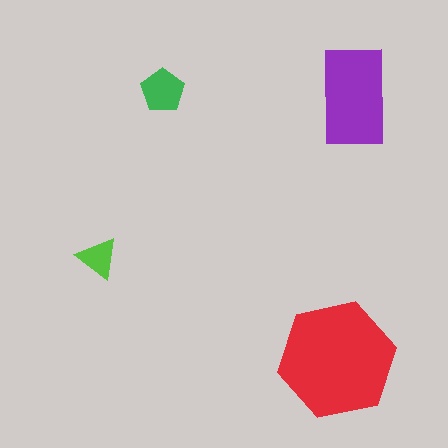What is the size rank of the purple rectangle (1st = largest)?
2nd.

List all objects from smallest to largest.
The lime triangle, the green pentagon, the purple rectangle, the red hexagon.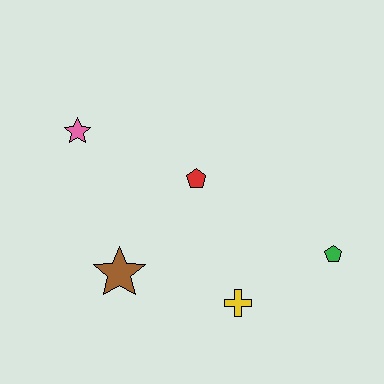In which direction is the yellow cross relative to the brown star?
The yellow cross is to the right of the brown star.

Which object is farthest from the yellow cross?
The pink star is farthest from the yellow cross.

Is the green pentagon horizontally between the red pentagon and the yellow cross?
No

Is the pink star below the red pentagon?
No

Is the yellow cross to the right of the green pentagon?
No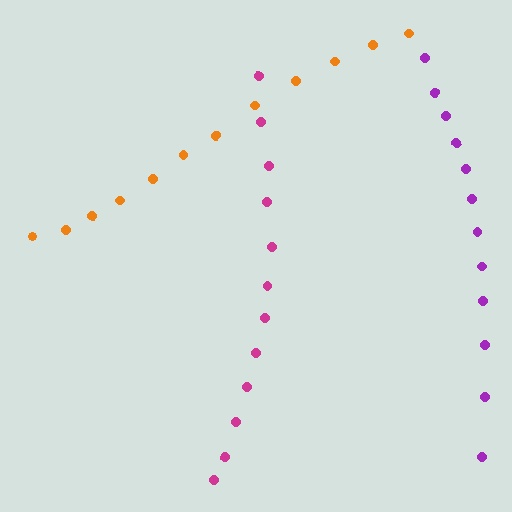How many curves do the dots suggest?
There are 3 distinct paths.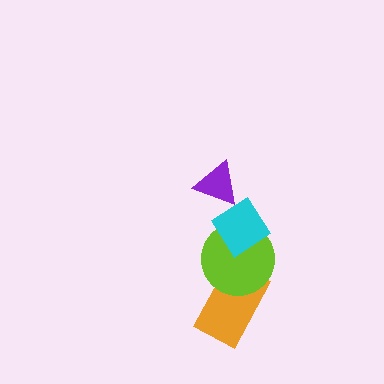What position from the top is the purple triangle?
The purple triangle is 1st from the top.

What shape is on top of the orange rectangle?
The lime circle is on top of the orange rectangle.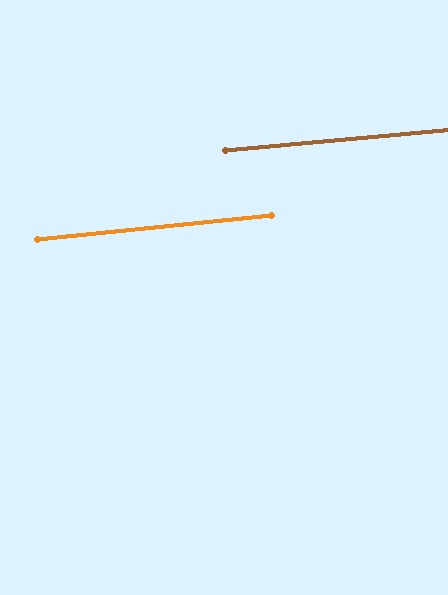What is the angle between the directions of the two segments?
Approximately 1 degree.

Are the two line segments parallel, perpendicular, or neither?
Parallel — their directions differ by only 0.6°.